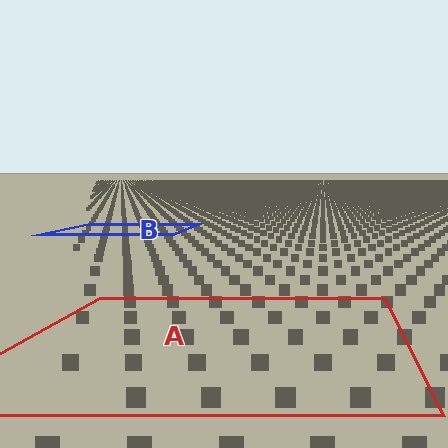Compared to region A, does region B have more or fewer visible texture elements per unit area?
Region B has more texture elements per unit area — they are packed more densely because it is farther away.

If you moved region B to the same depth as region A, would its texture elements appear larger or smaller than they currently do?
They would appear larger. At a closer depth, the same texture elements are projected at a bigger on-screen size.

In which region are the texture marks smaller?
The texture marks are smaller in region B, because it is farther away.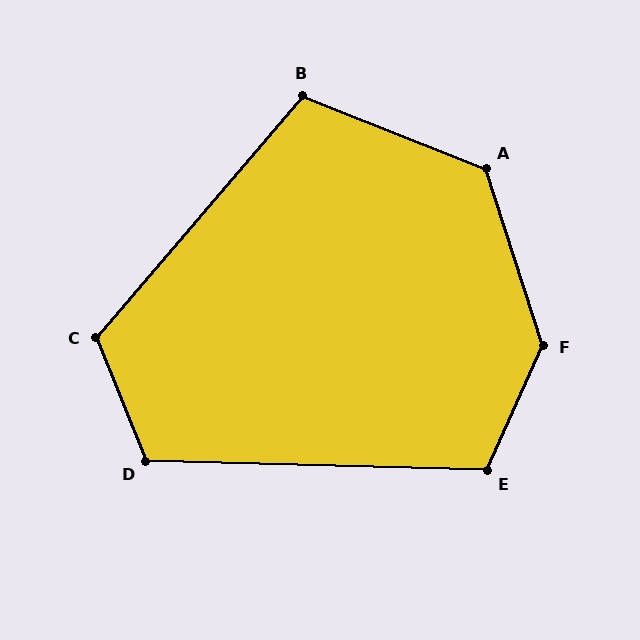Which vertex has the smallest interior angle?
B, at approximately 109 degrees.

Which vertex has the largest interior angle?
F, at approximately 138 degrees.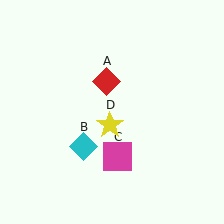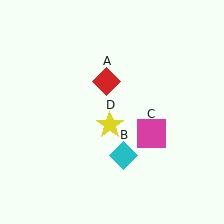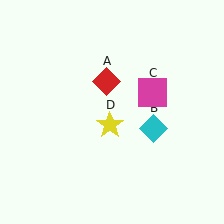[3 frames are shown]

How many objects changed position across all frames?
2 objects changed position: cyan diamond (object B), magenta square (object C).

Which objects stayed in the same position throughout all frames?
Red diamond (object A) and yellow star (object D) remained stationary.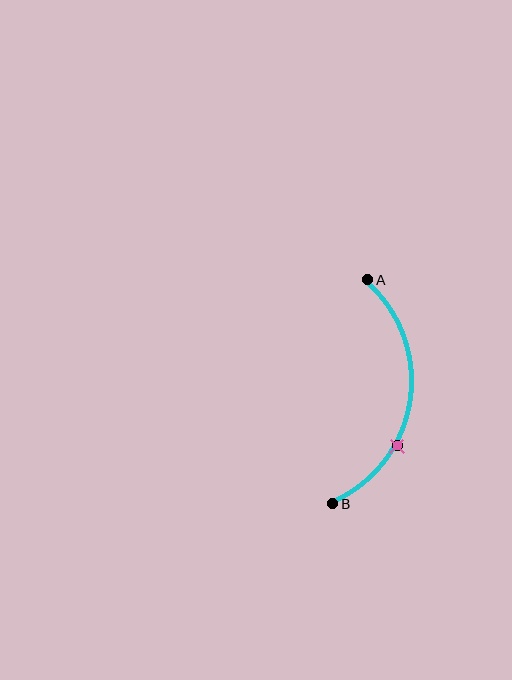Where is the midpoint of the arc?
The arc midpoint is the point on the curve farthest from the straight line joining A and B. It sits to the right of that line.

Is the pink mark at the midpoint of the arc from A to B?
No. The pink mark lies on the arc but is closer to endpoint B. The arc midpoint would be at the point on the curve equidistant along the arc from both A and B.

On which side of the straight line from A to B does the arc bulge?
The arc bulges to the right of the straight line connecting A and B.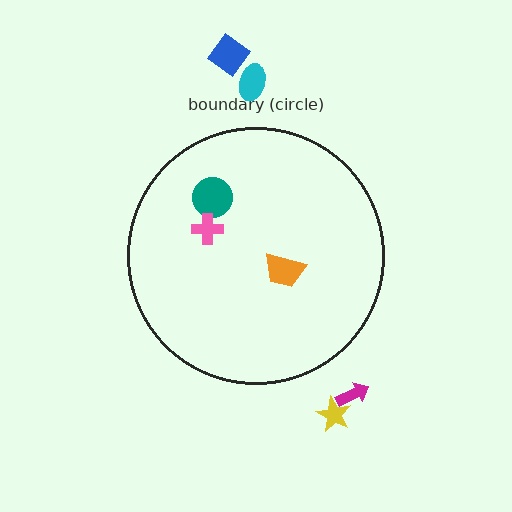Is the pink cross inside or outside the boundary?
Inside.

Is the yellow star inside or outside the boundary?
Outside.